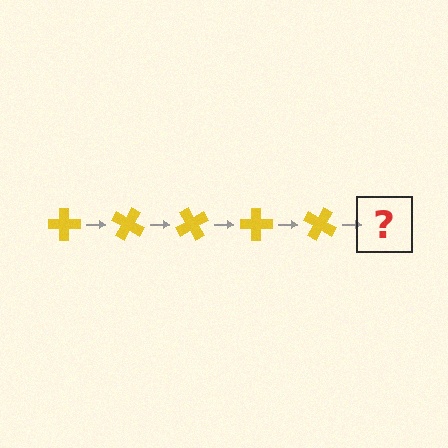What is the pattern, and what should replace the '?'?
The pattern is that the cross rotates 30 degrees each step. The '?' should be a yellow cross rotated 150 degrees.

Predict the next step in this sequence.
The next step is a yellow cross rotated 150 degrees.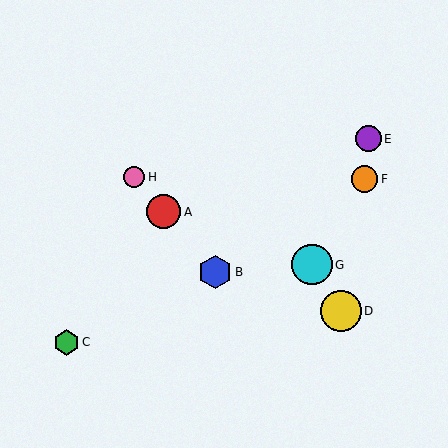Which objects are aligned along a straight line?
Objects A, B, H are aligned along a straight line.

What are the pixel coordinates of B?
Object B is at (215, 272).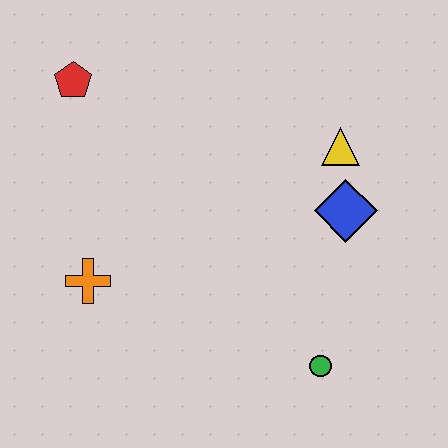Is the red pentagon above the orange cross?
Yes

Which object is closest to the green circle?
The blue diamond is closest to the green circle.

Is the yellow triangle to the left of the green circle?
No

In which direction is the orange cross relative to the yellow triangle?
The orange cross is to the left of the yellow triangle.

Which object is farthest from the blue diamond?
The red pentagon is farthest from the blue diamond.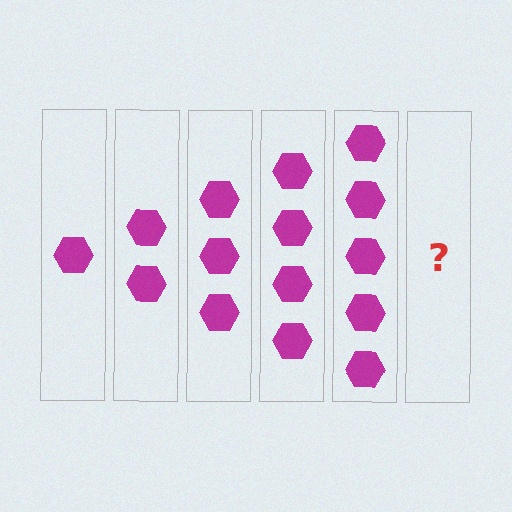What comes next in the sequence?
The next element should be 6 hexagons.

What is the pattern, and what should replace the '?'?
The pattern is that each step adds one more hexagon. The '?' should be 6 hexagons.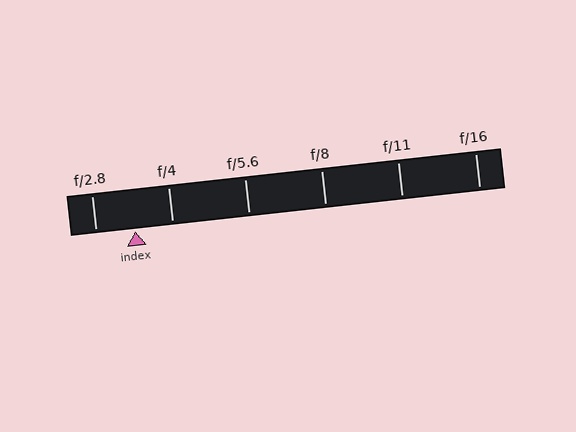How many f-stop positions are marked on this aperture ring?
There are 6 f-stop positions marked.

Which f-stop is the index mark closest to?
The index mark is closest to f/4.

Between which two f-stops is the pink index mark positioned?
The index mark is between f/2.8 and f/4.